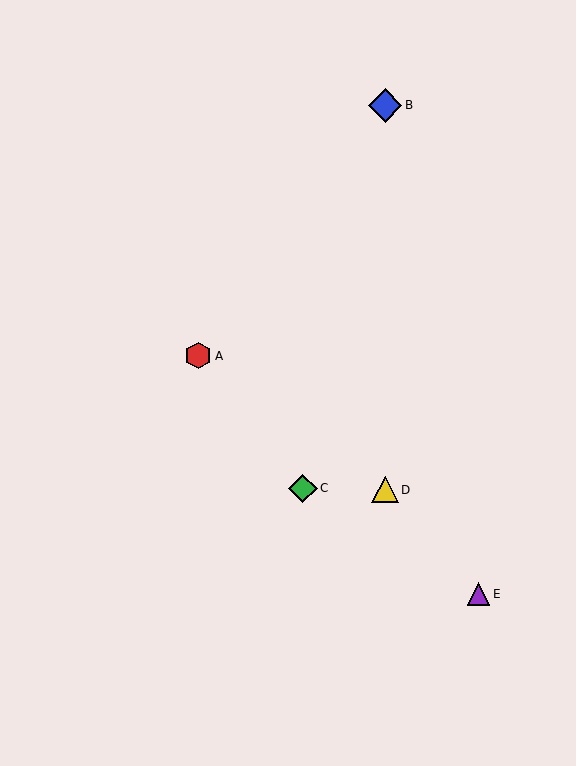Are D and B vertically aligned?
Yes, both are at x≈385.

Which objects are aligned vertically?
Objects B, D are aligned vertically.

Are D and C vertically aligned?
No, D is at x≈385 and C is at x≈303.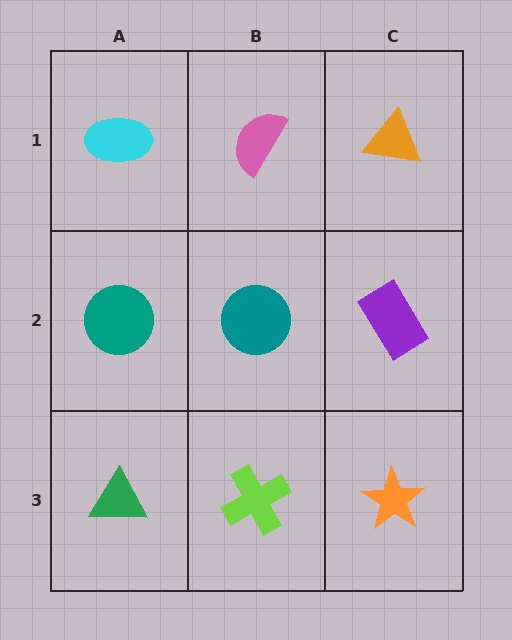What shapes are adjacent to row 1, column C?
A purple rectangle (row 2, column C), a pink semicircle (row 1, column B).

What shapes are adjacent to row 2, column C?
An orange triangle (row 1, column C), an orange star (row 3, column C), a teal circle (row 2, column B).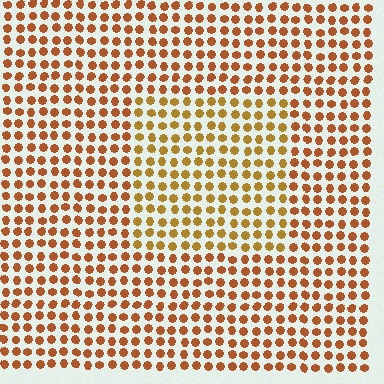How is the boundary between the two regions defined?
The boundary is defined purely by a slight shift in hue (about 22 degrees). Spacing, size, and orientation are identical on both sides.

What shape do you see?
I see a rectangle.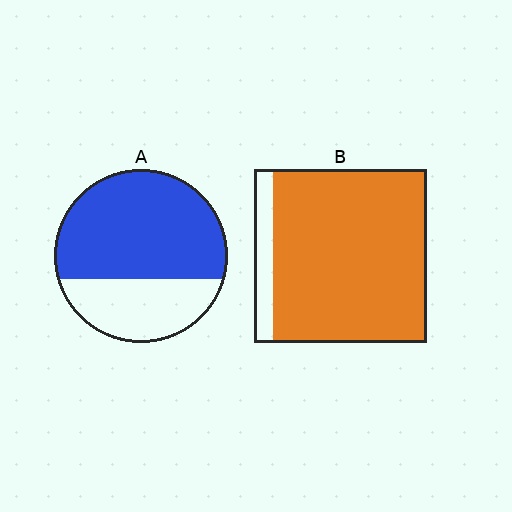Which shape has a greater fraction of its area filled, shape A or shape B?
Shape B.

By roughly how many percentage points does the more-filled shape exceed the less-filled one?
By roughly 20 percentage points (B over A).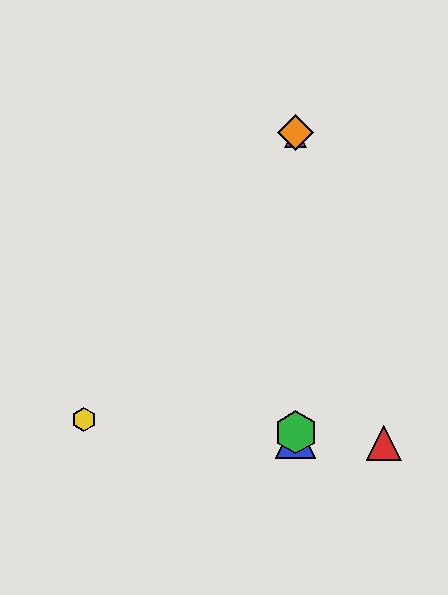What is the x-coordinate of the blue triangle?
The blue triangle is at x≈296.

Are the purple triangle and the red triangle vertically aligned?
No, the purple triangle is at x≈296 and the red triangle is at x≈384.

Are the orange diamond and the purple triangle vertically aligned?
Yes, both are at x≈296.